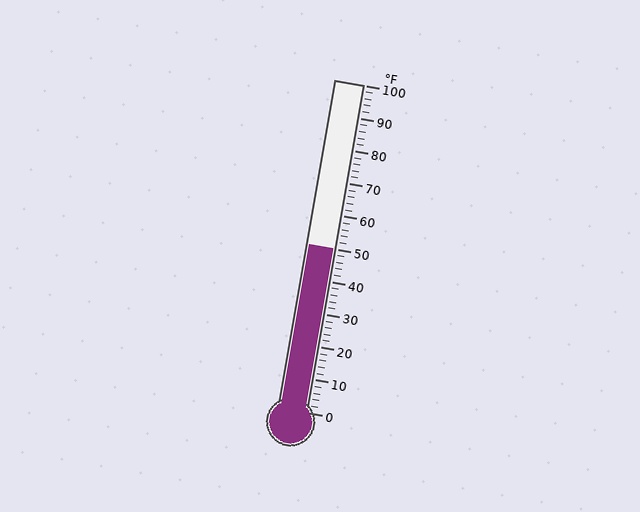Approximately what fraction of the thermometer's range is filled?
The thermometer is filled to approximately 50% of its range.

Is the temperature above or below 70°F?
The temperature is below 70°F.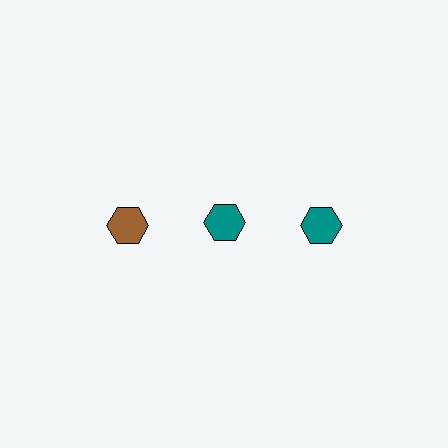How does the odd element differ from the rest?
It has a different color: brown instead of teal.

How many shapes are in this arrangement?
There are 3 shapes arranged in a grid pattern.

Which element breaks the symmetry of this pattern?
The brown hexagon in the top row, leftmost column breaks the symmetry. All other shapes are teal hexagons.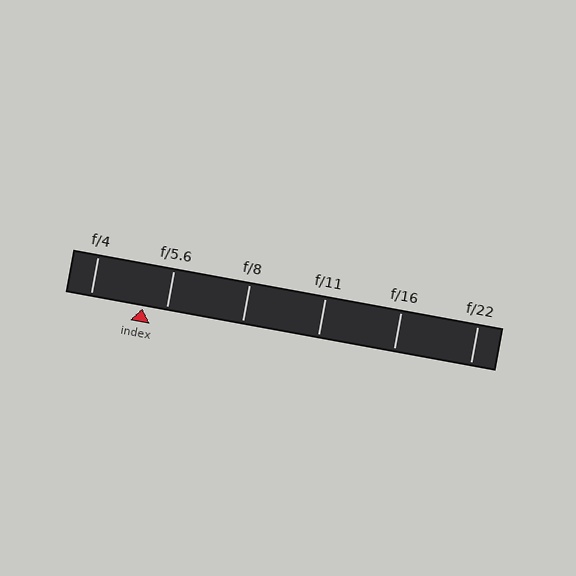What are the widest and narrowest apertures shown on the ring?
The widest aperture shown is f/4 and the narrowest is f/22.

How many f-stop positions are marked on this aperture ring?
There are 6 f-stop positions marked.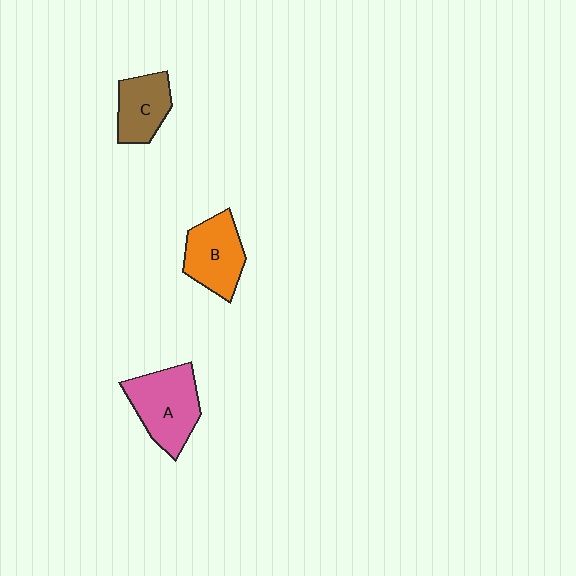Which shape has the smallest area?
Shape C (brown).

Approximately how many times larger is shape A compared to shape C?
Approximately 1.5 times.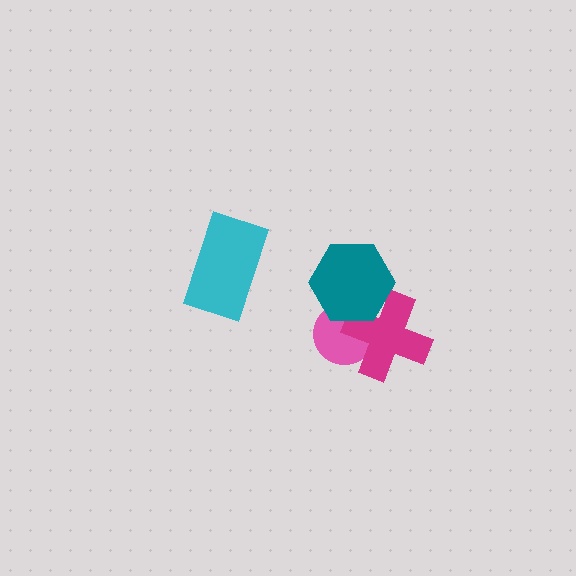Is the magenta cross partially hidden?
Yes, it is partially covered by another shape.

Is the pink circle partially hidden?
Yes, it is partially covered by another shape.